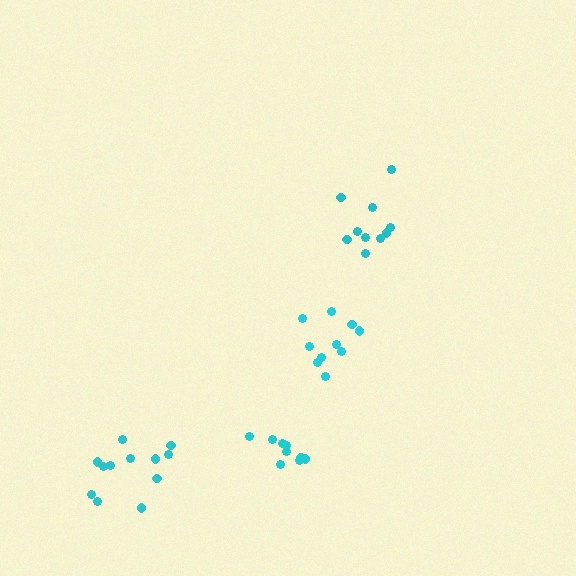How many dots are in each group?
Group 1: 10 dots, Group 2: 12 dots, Group 3: 10 dots, Group 4: 9 dots (41 total).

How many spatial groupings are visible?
There are 4 spatial groupings.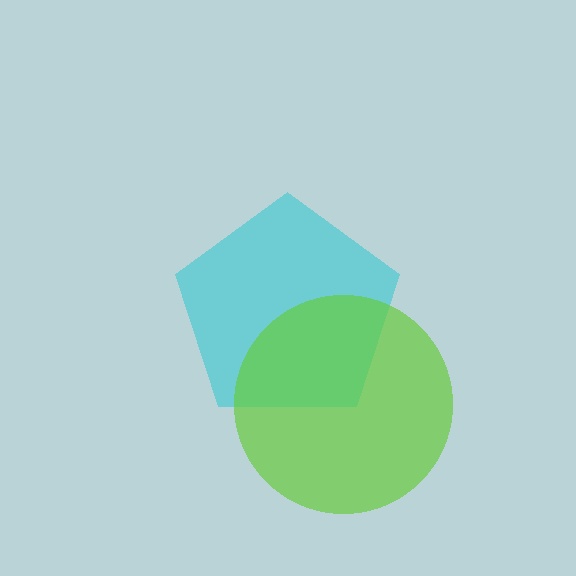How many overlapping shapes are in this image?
There are 2 overlapping shapes in the image.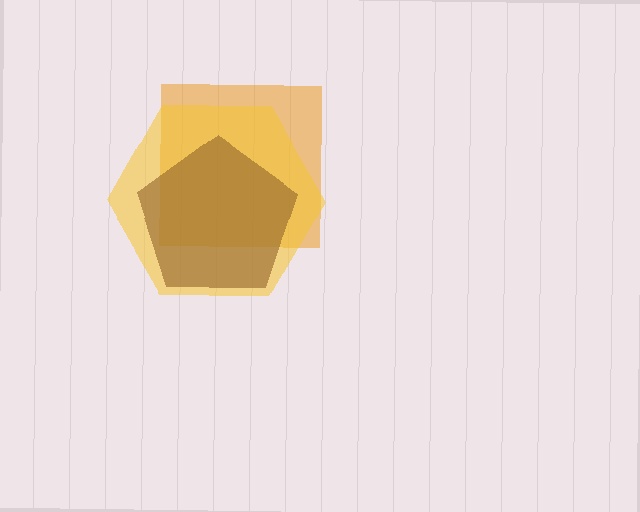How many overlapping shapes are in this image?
There are 3 overlapping shapes in the image.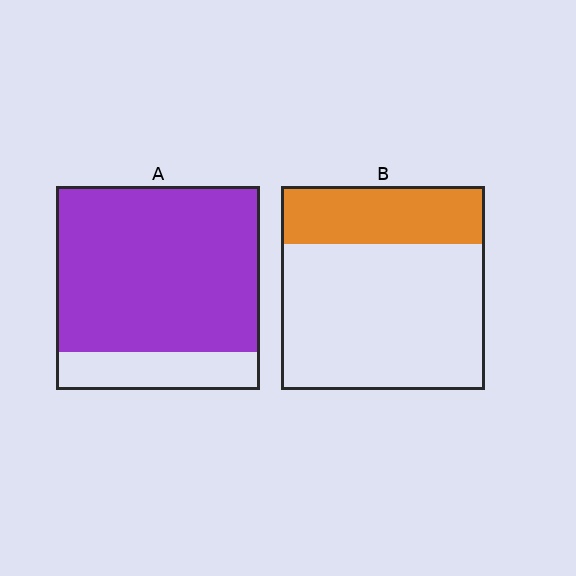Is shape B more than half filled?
No.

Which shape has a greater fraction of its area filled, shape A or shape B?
Shape A.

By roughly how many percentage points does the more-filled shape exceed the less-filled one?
By roughly 55 percentage points (A over B).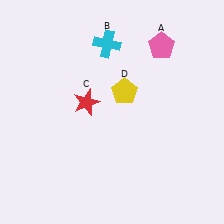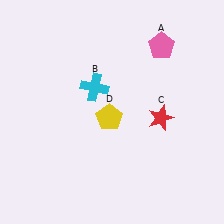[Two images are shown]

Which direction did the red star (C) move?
The red star (C) moved right.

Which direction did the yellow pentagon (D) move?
The yellow pentagon (D) moved down.